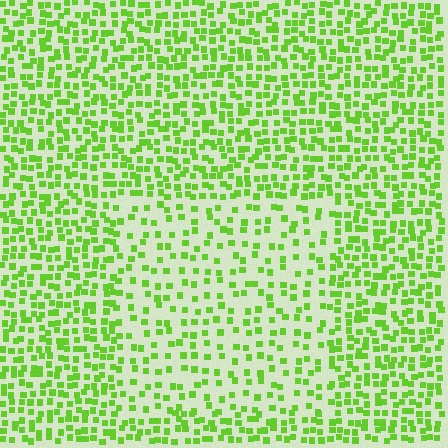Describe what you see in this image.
The image contains small lime elements arranged at two different densities. A rectangle-shaped region is visible where the elements are less densely packed than the surrounding area.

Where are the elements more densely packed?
The elements are more densely packed outside the rectangle boundary.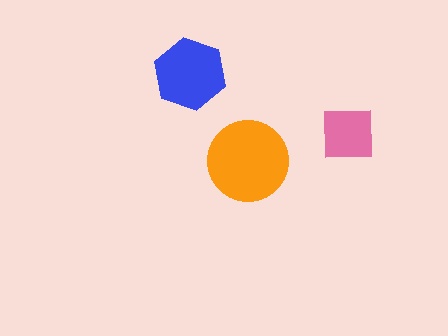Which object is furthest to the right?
The pink square is rightmost.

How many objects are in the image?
There are 3 objects in the image.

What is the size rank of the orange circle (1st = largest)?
1st.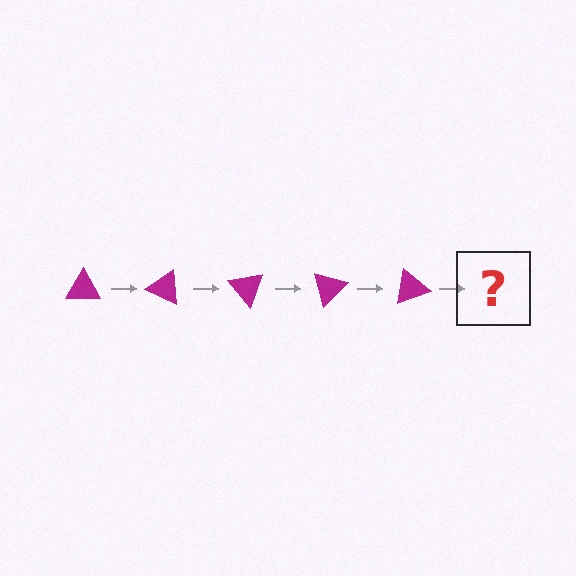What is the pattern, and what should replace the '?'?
The pattern is that the triangle rotates 25 degrees each step. The '?' should be a magenta triangle rotated 125 degrees.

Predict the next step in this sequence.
The next step is a magenta triangle rotated 125 degrees.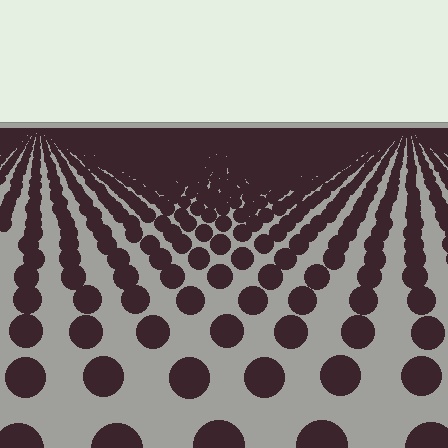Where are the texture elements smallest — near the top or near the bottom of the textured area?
Near the top.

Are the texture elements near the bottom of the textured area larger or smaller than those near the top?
Larger. Near the bottom, elements are closer to the viewer and appear at a bigger on-screen size.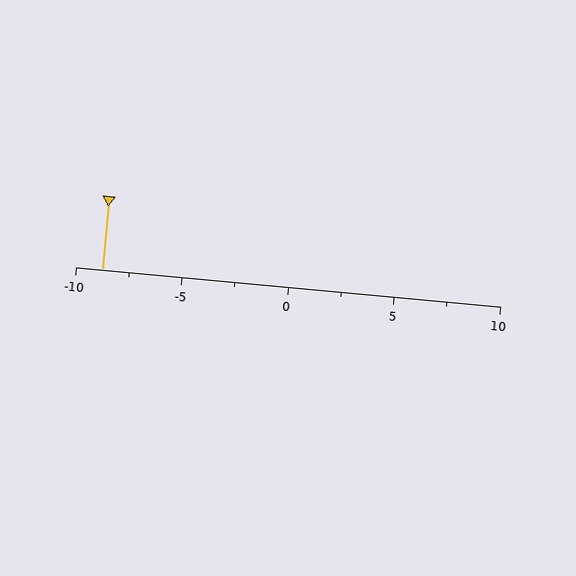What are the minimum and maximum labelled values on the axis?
The axis runs from -10 to 10.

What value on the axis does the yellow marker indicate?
The marker indicates approximately -8.8.